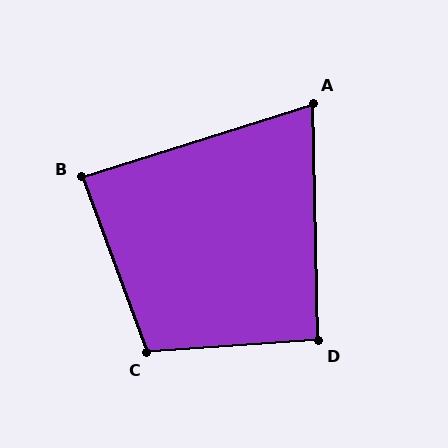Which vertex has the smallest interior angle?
A, at approximately 74 degrees.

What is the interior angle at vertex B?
Approximately 87 degrees (approximately right).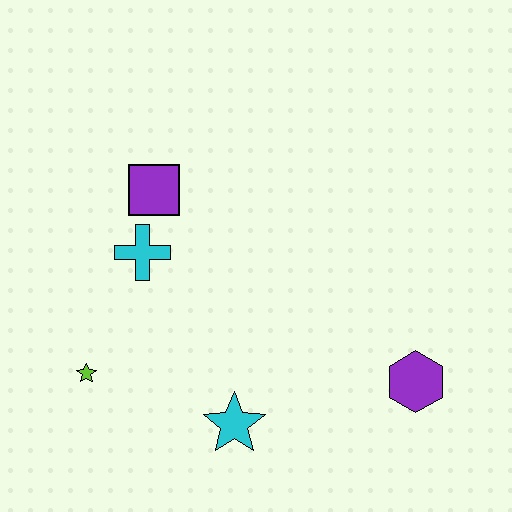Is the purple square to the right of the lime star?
Yes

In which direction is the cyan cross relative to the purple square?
The cyan cross is below the purple square.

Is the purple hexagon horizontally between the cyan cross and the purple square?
No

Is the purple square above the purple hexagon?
Yes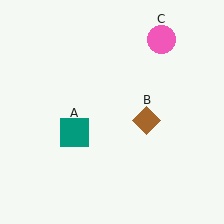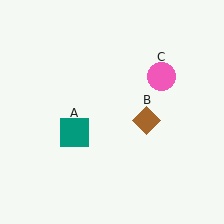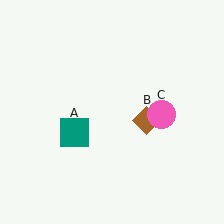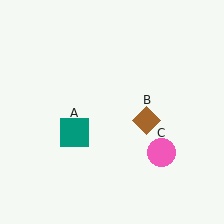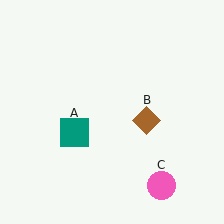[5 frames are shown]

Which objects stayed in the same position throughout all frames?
Teal square (object A) and brown diamond (object B) remained stationary.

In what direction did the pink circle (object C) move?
The pink circle (object C) moved down.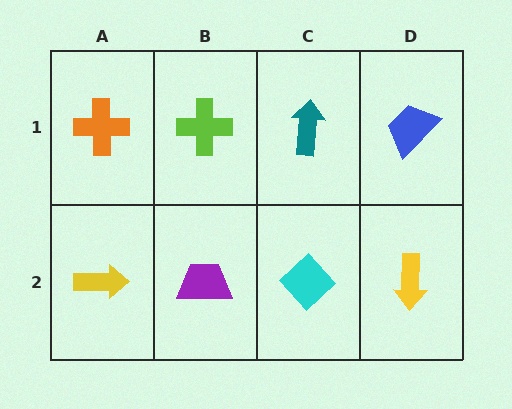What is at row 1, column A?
An orange cross.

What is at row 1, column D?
A blue trapezoid.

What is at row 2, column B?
A purple trapezoid.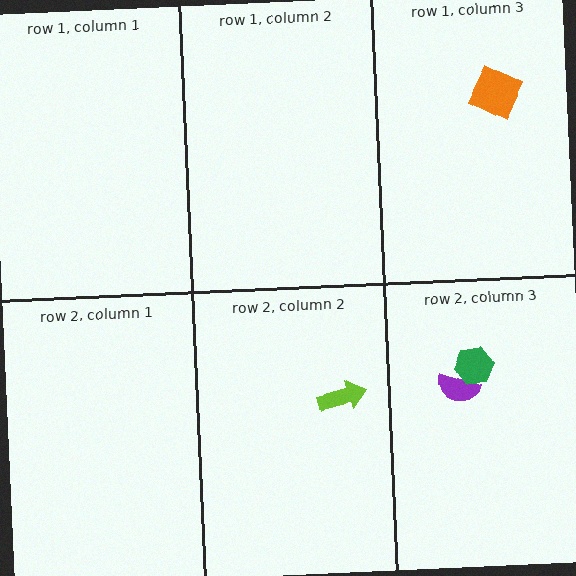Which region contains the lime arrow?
The row 2, column 2 region.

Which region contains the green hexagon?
The row 2, column 3 region.